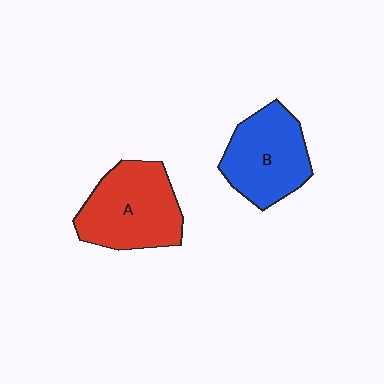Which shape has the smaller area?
Shape B (blue).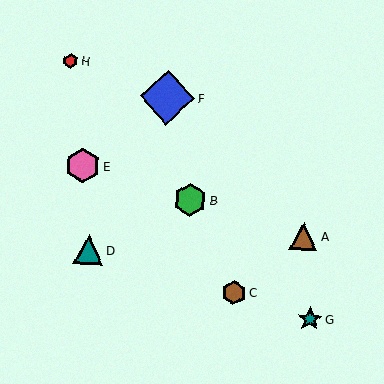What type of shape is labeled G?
Shape G is a teal star.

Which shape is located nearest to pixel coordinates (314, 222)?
The brown triangle (labeled A) at (304, 236) is nearest to that location.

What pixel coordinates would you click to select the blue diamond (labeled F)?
Click at (167, 97) to select the blue diamond F.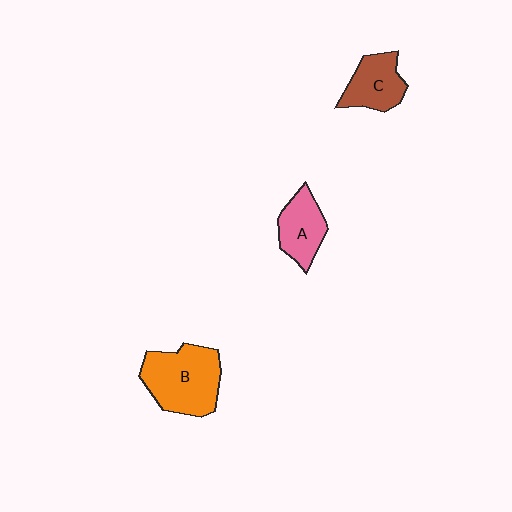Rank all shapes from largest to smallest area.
From largest to smallest: B (orange), C (brown), A (pink).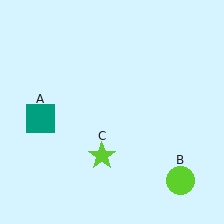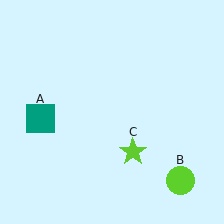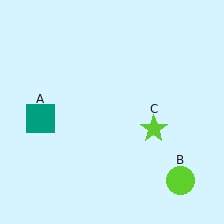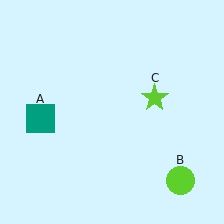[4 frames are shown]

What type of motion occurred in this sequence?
The lime star (object C) rotated counterclockwise around the center of the scene.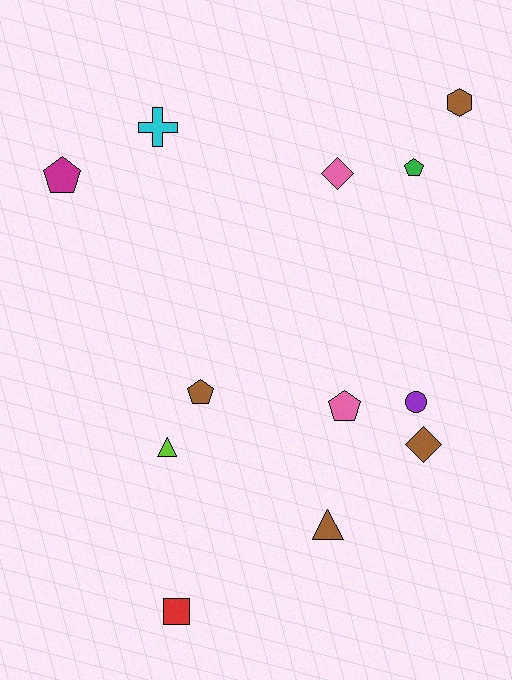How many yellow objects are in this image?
There are no yellow objects.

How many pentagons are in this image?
There are 4 pentagons.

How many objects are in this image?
There are 12 objects.